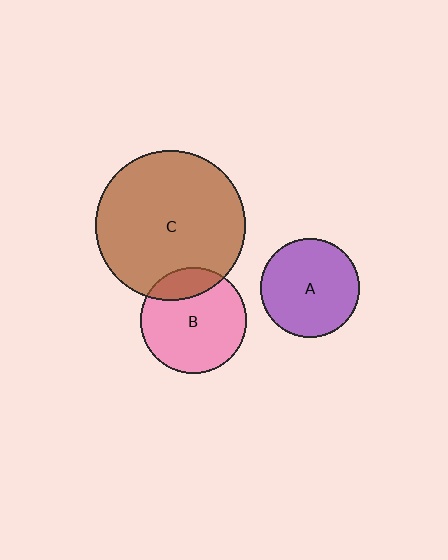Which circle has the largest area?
Circle C (brown).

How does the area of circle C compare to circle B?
Approximately 2.0 times.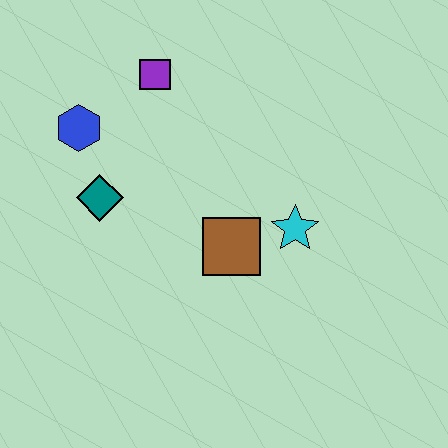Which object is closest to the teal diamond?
The blue hexagon is closest to the teal diamond.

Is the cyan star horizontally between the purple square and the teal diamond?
No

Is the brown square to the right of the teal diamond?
Yes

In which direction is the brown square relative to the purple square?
The brown square is below the purple square.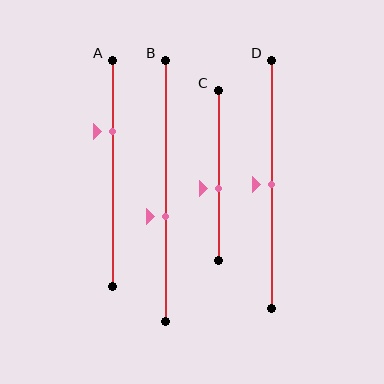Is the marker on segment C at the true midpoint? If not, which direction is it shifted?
No, the marker on segment C is shifted downward by about 8% of the segment length.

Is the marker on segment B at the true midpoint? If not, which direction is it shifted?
No, the marker on segment B is shifted downward by about 10% of the segment length.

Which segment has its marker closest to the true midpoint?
Segment D has its marker closest to the true midpoint.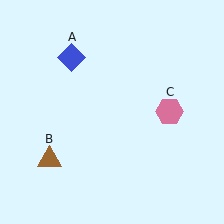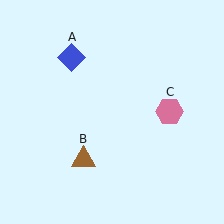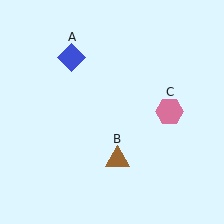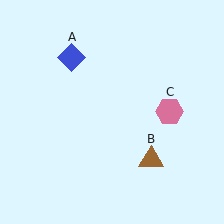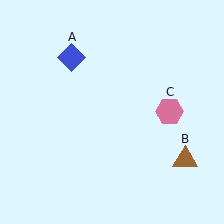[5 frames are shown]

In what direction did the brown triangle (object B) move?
The brown triangle (object B) moved right.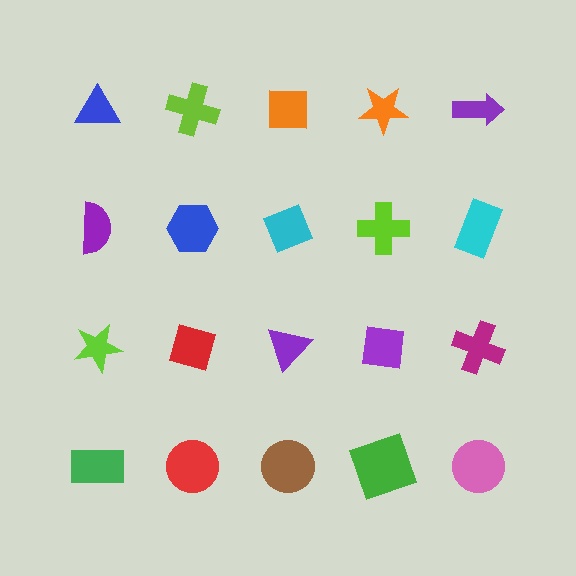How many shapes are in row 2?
5 shapes.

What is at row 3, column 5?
A magenta cross.